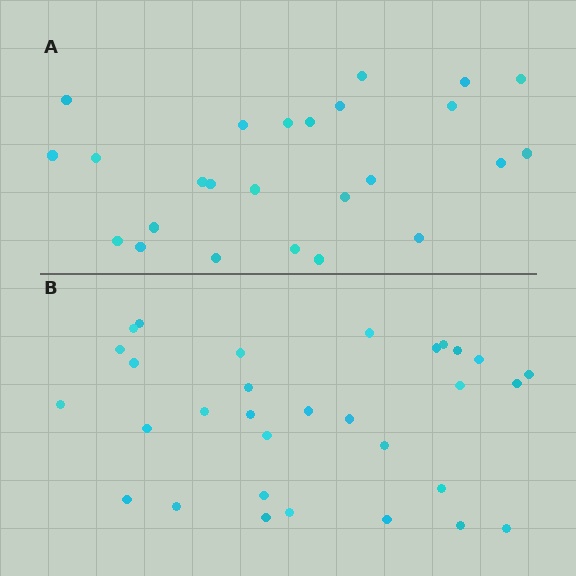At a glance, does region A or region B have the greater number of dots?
Region B (the bottom region) has more dots.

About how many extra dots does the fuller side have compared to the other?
Region B has about 6 more dots than region A.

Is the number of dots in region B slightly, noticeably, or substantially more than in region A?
Region B has only slightly more — the two regions are fairly close. The ratio is roughly 1.2 to 1.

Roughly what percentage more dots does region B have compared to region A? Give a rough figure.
About 25% more.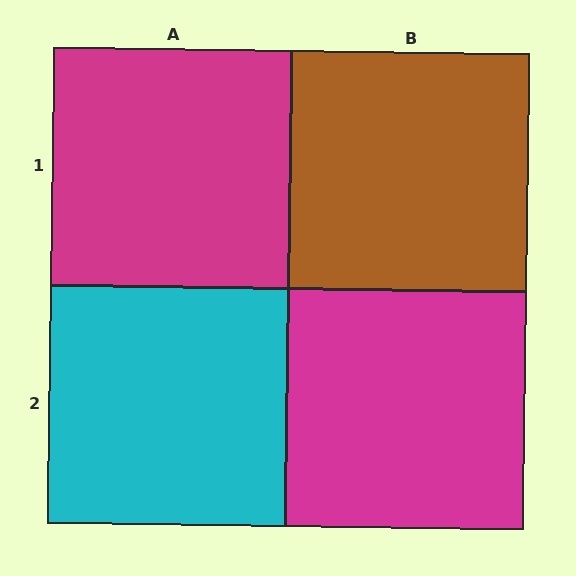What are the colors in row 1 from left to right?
Magenta, brown.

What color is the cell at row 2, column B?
Magenta.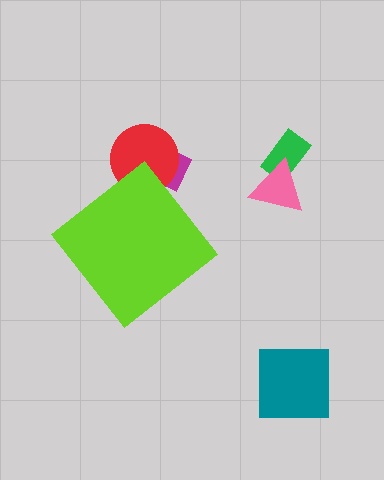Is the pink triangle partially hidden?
No, the pink triangle is fully visible.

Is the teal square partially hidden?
No, the teal square is fully visible.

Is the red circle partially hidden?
Yes, the red circle is partially hidden behind the lime diamond.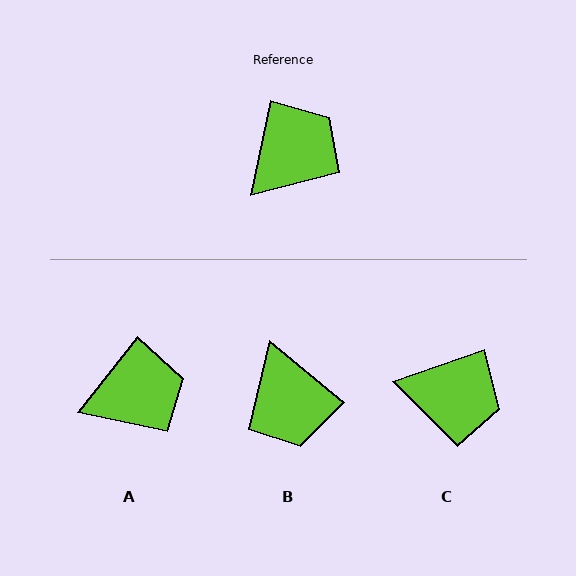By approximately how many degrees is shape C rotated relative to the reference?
Approximately 59 degrees clockwise.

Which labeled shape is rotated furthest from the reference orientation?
B, about 118 degrees away.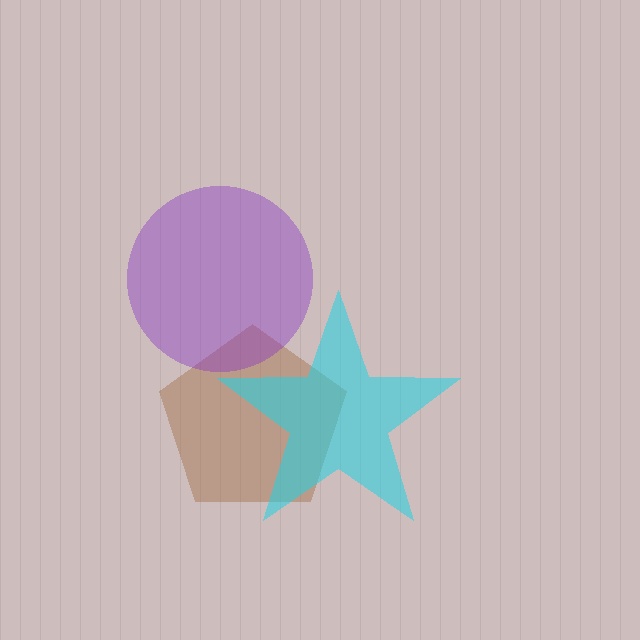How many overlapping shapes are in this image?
There are 3 overlapping shapes in the image.